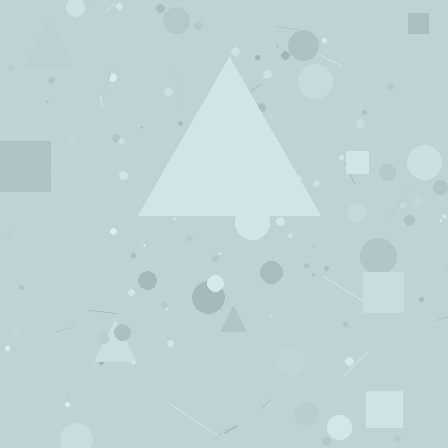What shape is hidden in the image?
A triangle is hidden in the image.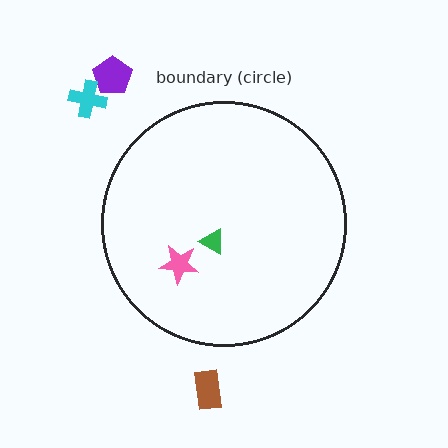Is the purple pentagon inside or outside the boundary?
Outside.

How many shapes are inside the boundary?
2 inside, 3 outside.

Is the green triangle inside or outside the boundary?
Inside.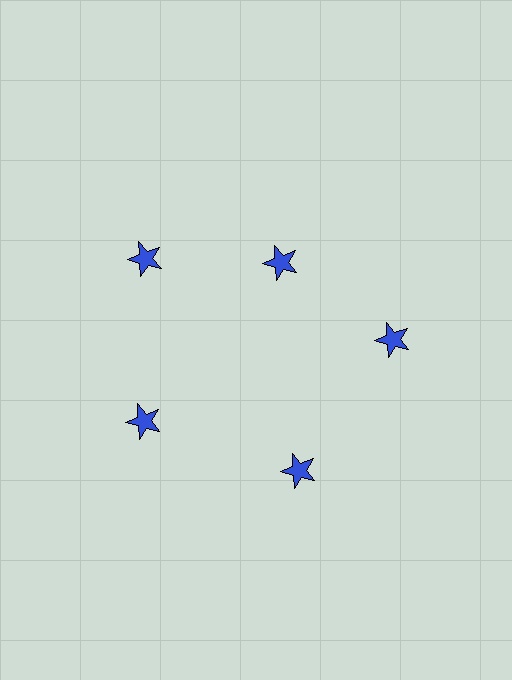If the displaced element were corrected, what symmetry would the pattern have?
It would have 5-fold rotational symmetry — the pattern would map onto itself every 72 degrees.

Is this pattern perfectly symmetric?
No. The 5 blue stars are arranged in a ring, but one element near the 1 o'clock position is pulled inward toward the center, breaking the 5-fold rotational symmetry.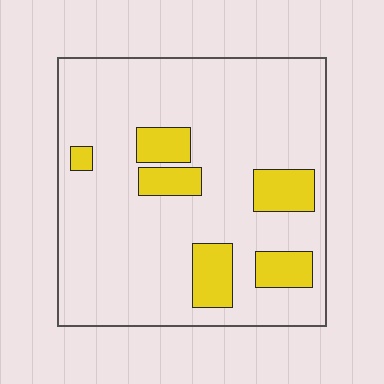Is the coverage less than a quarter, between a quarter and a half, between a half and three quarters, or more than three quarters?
Less than a quarter.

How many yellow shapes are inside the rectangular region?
6.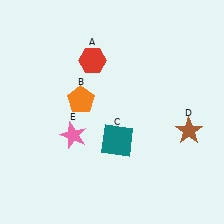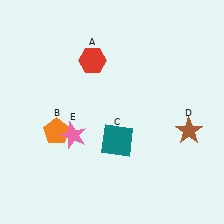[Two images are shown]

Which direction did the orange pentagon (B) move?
The orange pentagon (B) moved down.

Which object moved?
The orange pentagon (B) moved down.